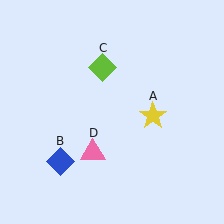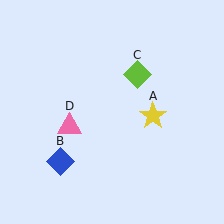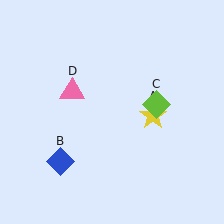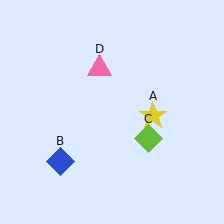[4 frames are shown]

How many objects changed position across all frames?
2 objects changed position: lime diamond (object C), pink triangle (object D).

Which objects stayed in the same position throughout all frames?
Yellow star (object A) and blue diamond (object B) remained stationary.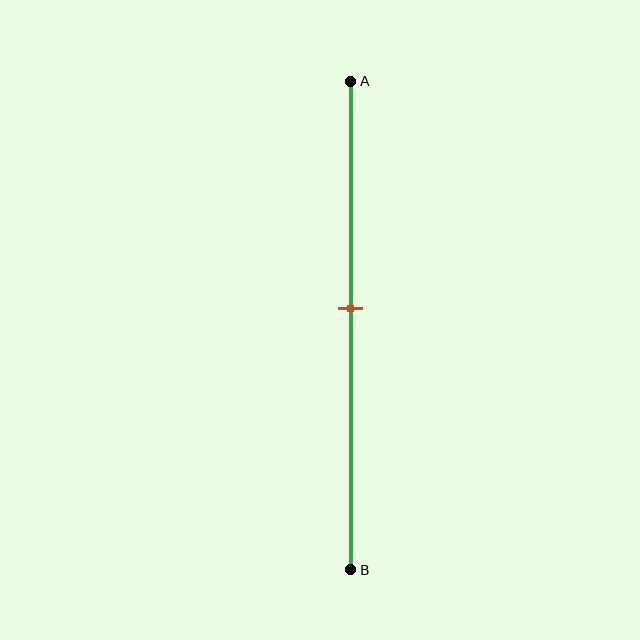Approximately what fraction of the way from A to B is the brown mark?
The brown mark is approximately 45% of the way from A to B.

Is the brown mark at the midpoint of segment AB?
No, the mark is at about 45% from A, not at the 50% midpoint.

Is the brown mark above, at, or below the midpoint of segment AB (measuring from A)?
The brown mark is above the midpoint of segment AB.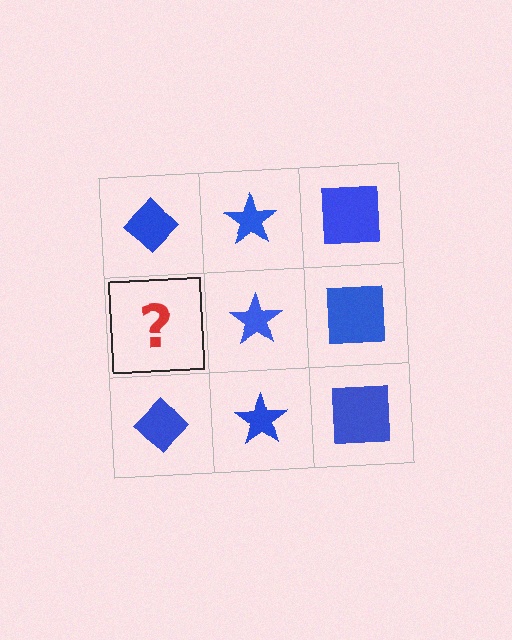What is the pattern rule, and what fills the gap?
The rule is that each column has a consistent shape. The gap should be filled with a blue diamond.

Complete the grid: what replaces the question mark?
The question mark should be replaced with a blue diamond.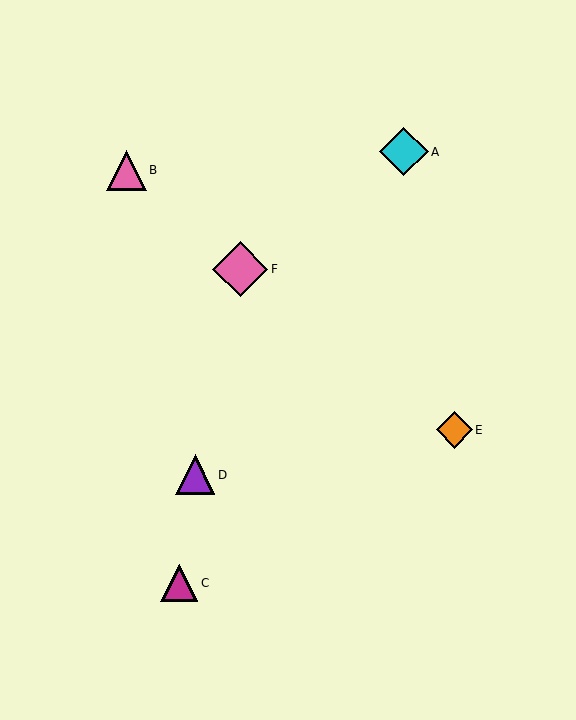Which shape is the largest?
The pink diamond (labeled F) is the largest.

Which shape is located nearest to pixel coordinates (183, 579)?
The magenta triangle (labeled C) at (179, 583) is nearest to that location.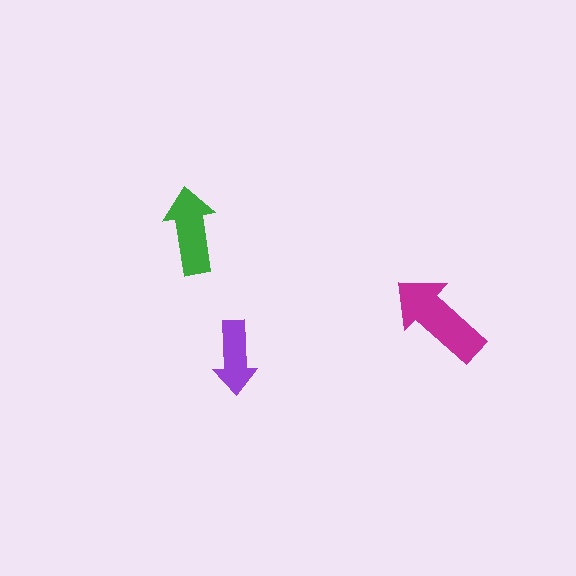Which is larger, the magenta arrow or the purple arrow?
The magenta one.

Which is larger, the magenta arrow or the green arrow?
The magenta one.